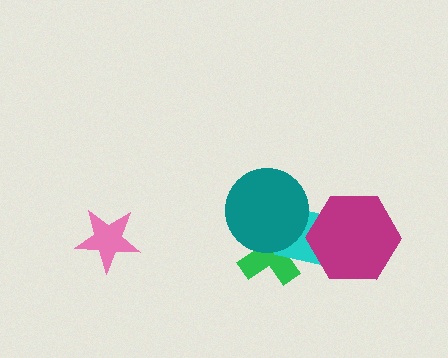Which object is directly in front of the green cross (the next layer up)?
The cyan square is directly in front of the green cross.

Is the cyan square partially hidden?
Yes, it is partially covered by another shape.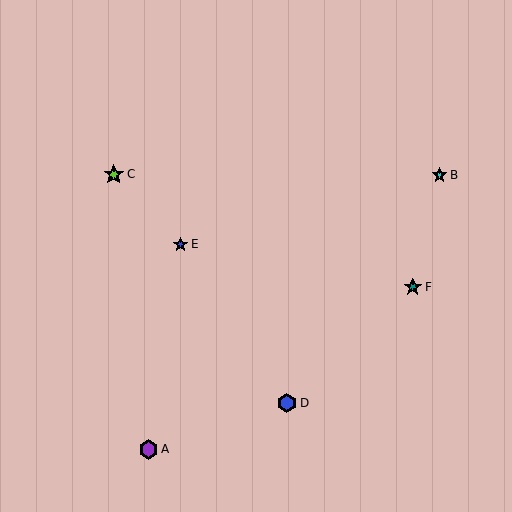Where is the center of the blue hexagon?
The center of the blue hexagon is at (287, 403).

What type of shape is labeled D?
Shape D is a blue hexagon.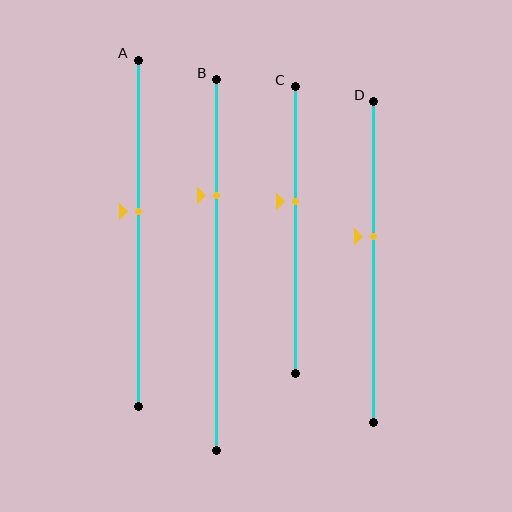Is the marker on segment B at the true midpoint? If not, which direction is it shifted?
No, the marker on segment B is shifted upward by about 19% of the segment length.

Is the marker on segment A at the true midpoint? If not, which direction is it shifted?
No, the marker on segment A is shifted upward by about 6% of the segment length.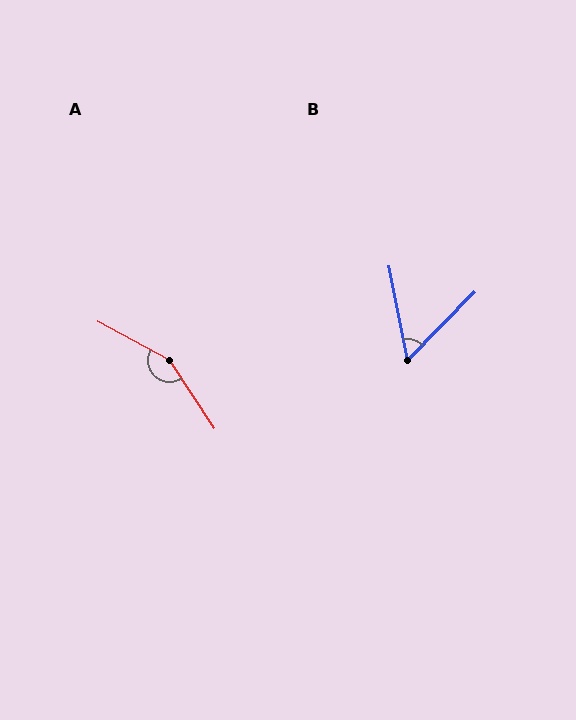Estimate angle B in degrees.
Approximately 56 degrees.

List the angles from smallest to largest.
B (56°), A (151°).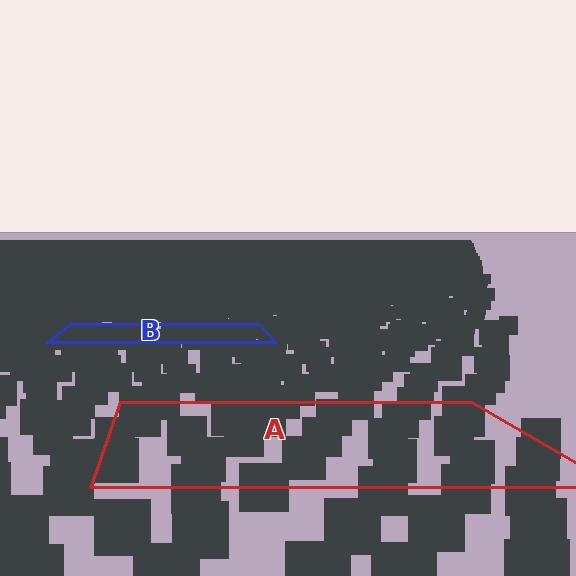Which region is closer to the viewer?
Region A is closer. The texture elements there are larger and more spread out.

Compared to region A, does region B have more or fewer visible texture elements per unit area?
Region B has more texture elements per unit area — they are packed more densely because it is farther away.